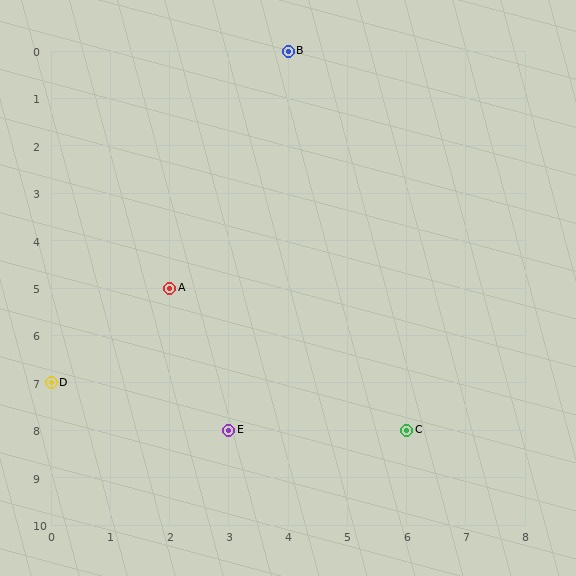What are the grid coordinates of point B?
Point B is at grid coordinates (4, 0).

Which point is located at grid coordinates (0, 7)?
Point D is at (0, 7).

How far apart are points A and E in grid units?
Points A and E are 1 column and 3 rows apart (about 3.2 grid units diagonally).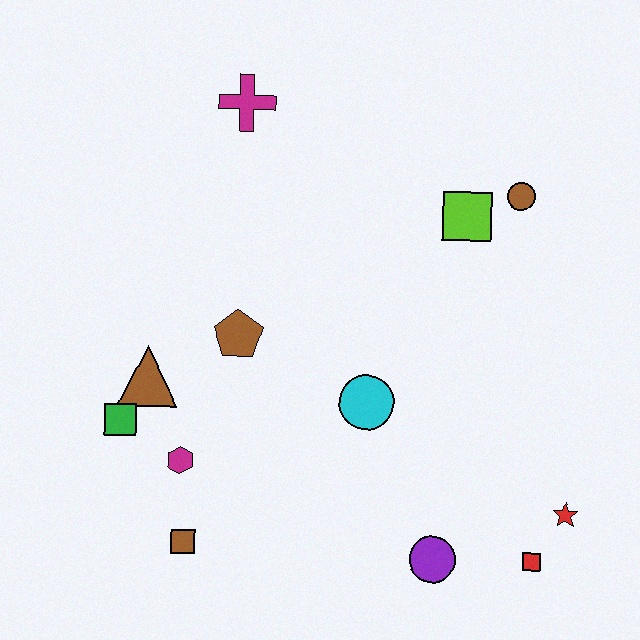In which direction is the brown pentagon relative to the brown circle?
The brown pentagon is to the left of the brown circle.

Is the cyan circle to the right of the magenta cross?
Yes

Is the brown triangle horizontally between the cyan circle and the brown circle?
No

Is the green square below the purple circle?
No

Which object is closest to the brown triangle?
The green square is closest to the brown triangle.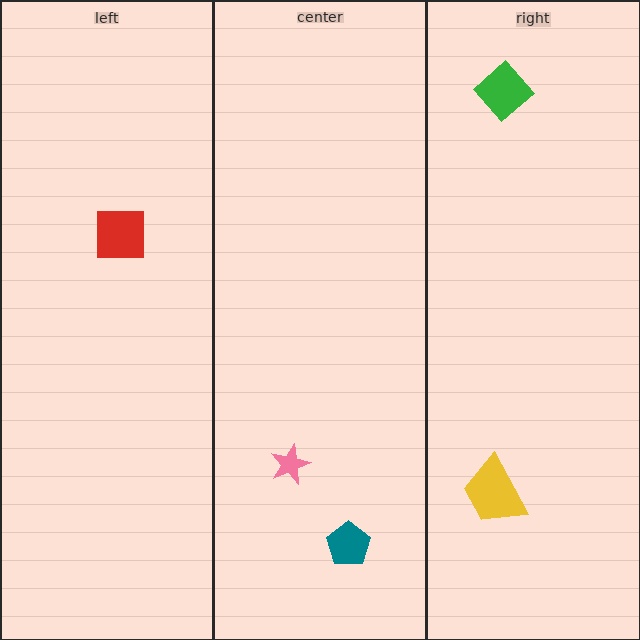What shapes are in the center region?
The teal pentagon, the pink star.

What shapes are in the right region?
The green diamond, the yellow trapezoid.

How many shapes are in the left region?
1.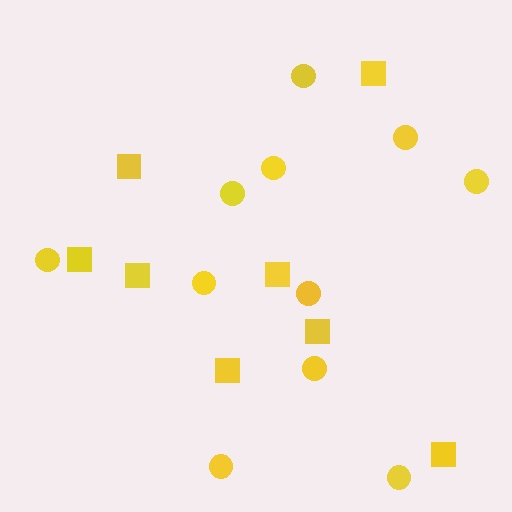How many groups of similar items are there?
There are 2 groups: one group of circles (11) and one group of squares (8).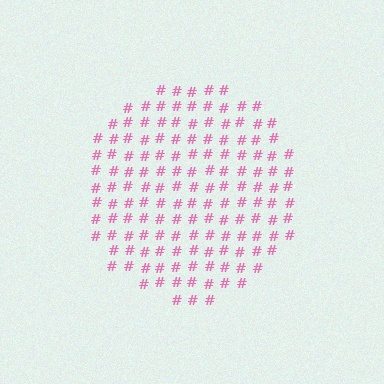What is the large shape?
The large shape is a circle.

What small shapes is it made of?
It is made of small hash symbols.